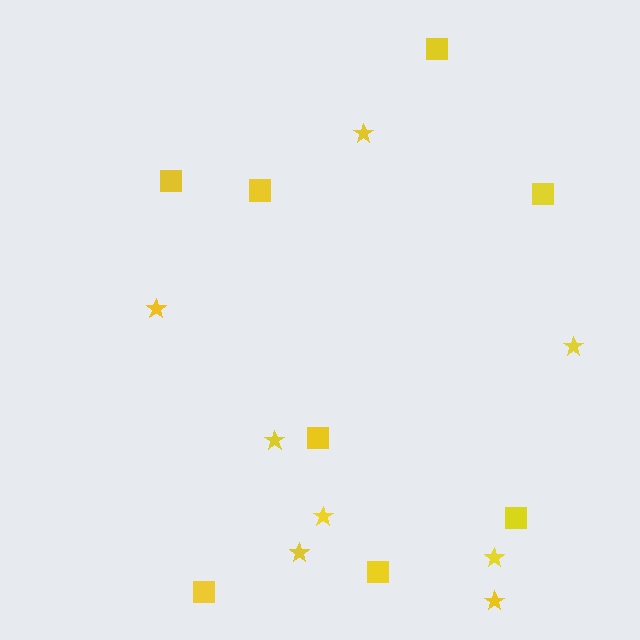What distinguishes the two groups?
There are 2 groups: one group of squares (8) and one group of stars (8).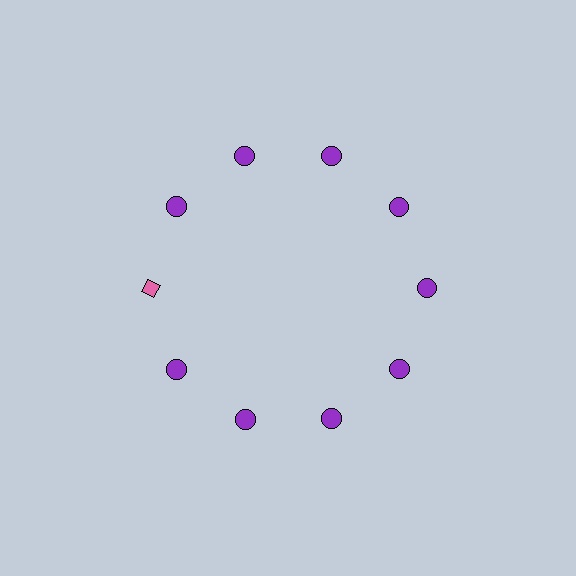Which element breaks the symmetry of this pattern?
The pink diamond at roughly the 9 o'clock position breaks the symmetry. All other shapes are purple circles.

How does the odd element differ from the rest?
It differs in both color (pink instead of purple) and shape (diamond instead of circle).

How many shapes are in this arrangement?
There are 10 shapes arranged in a ring pattern.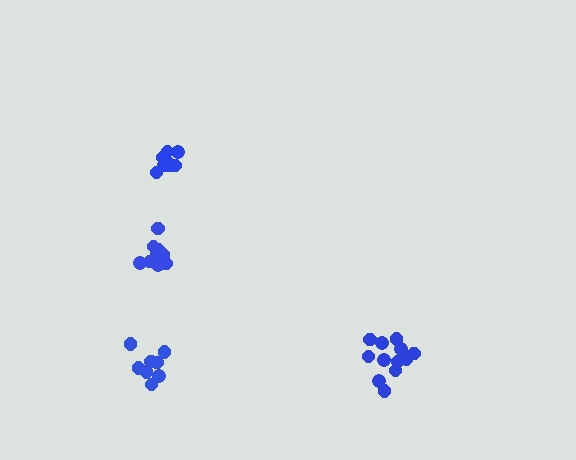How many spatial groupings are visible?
There are 4 spatial groupings.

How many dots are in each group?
Group 1: 8 dots, Group 2: 8 dots, Group 3: 12 dots, Group 4: 11 dots (39 total).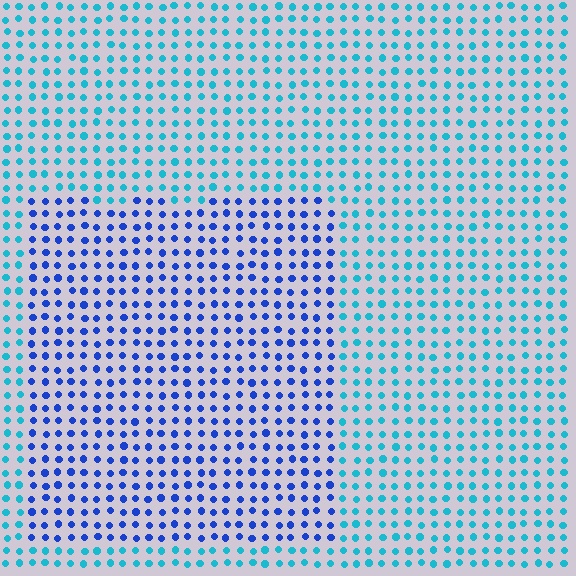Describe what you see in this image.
The image is filled with small cyan elements in a uniform arrangement. A rectangle-shaped region is visible where the elements are tinted to a slightly different hue, forming a subtle color boundary.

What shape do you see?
I see a rectangle.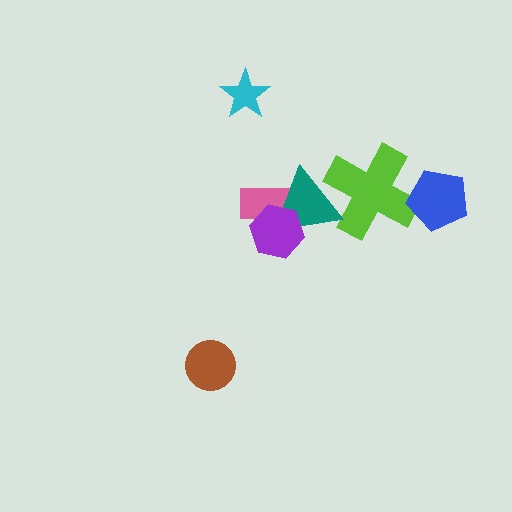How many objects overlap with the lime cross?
2 objects overlap with the lime cross.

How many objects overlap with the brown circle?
0 objects overlap with the brown circle.